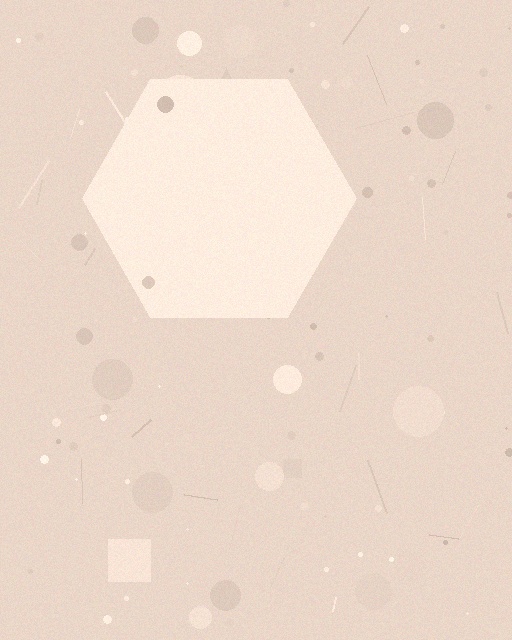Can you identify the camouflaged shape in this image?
The camouflaged shape is a hexagon.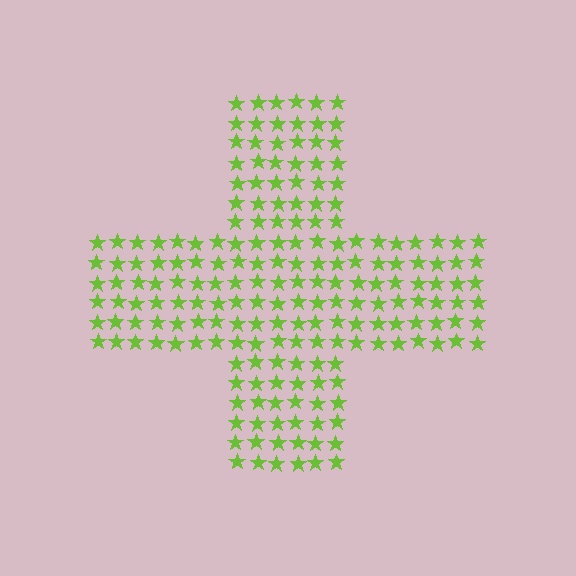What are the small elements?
The small elements are stars.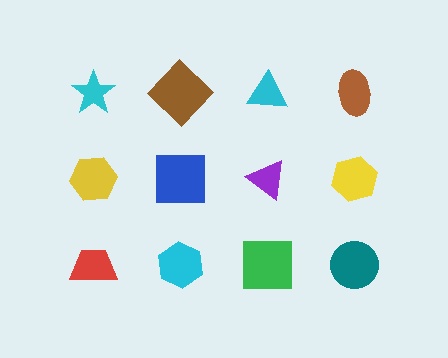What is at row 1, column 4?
A brown ellipse.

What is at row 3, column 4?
A teal circle.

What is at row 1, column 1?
A cyan star.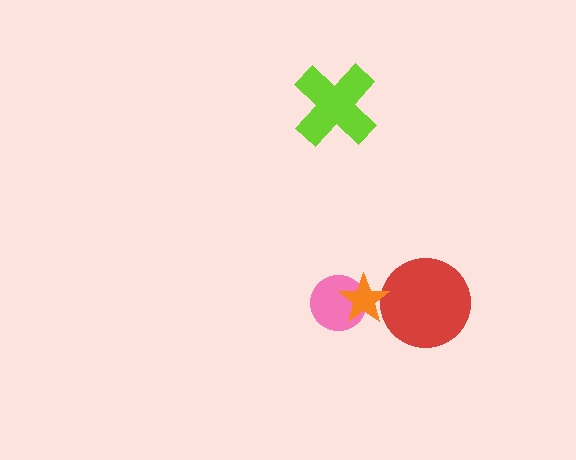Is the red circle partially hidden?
Yes, it is partially covered by another shape.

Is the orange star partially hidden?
No, no other shape covers it.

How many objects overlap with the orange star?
2 objects overlap with the orange star.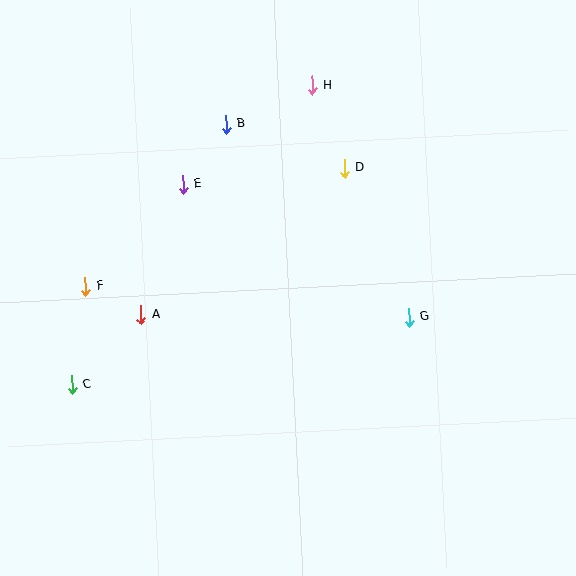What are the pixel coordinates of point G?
Point G is at (409, 317).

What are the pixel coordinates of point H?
Point H is at (312, 85).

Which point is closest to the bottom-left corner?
Point C is closest to the bottom-left corner.